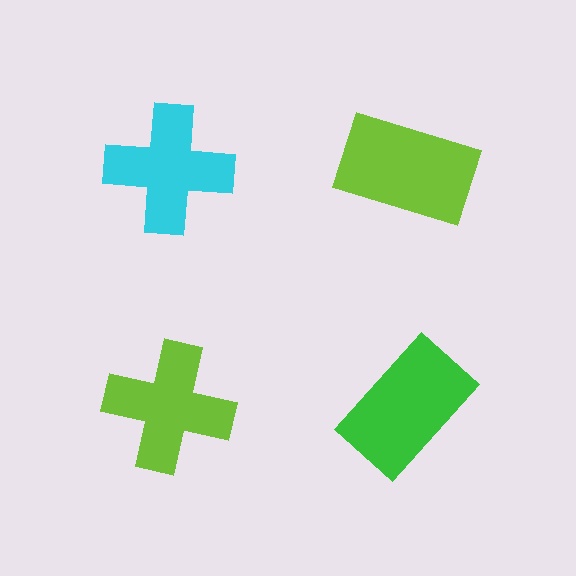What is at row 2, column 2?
A green rectangle.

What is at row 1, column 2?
A lime rectangle.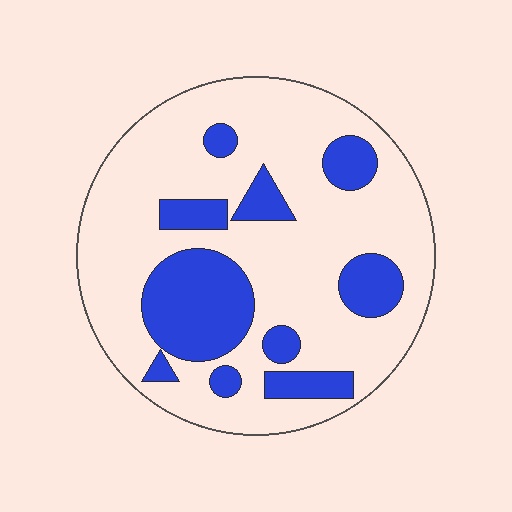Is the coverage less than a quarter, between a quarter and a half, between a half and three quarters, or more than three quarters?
Between a quarter and a half.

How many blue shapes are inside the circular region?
10.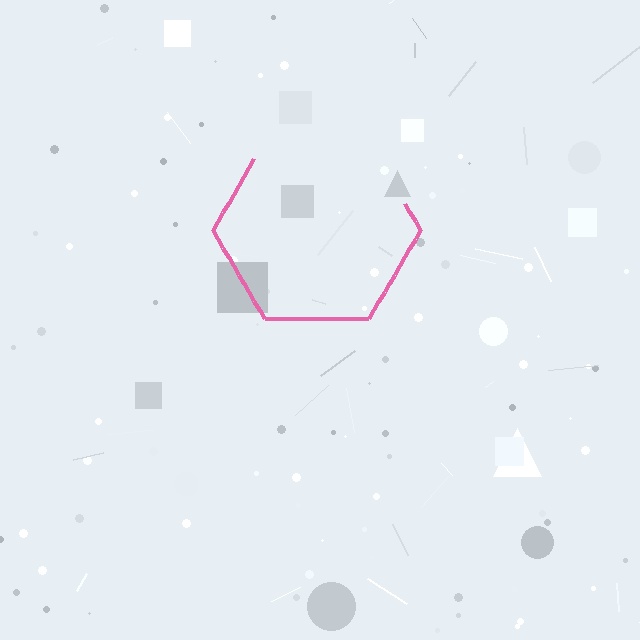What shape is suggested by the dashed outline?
The dashed outline suggests a hexagon.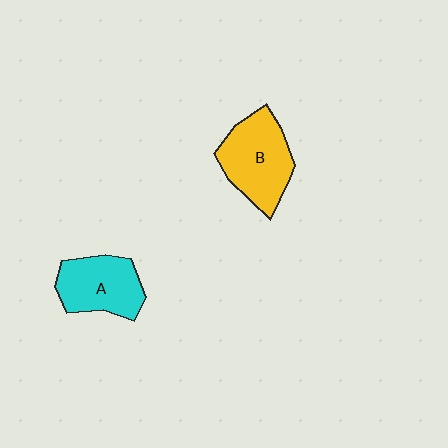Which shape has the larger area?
Shape B (yellow).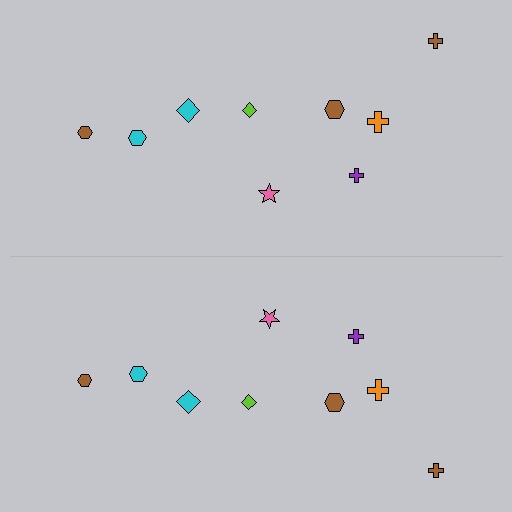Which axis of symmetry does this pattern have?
The pattern has a horizontal axis of symmetry running through the center of the image.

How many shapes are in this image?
There are 18 shapes in this image.